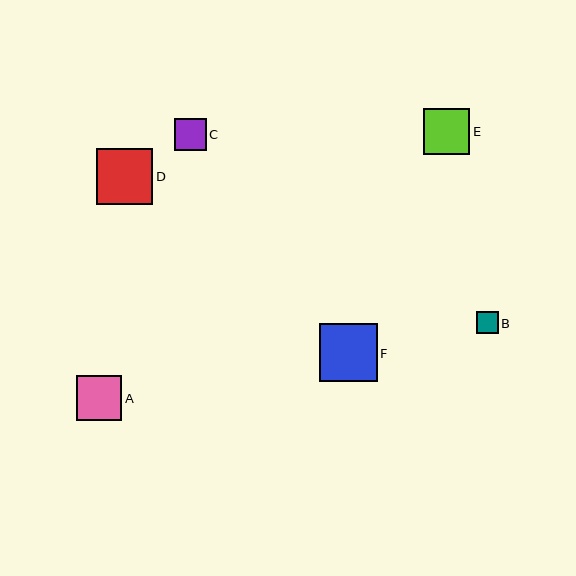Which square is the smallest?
Square B is the smallest with a size of approximately 22 pixels.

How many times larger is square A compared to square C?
Square A is approximately 1.4 times the size of square C.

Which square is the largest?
Square F is the largest with a size of approximately 58 pixels.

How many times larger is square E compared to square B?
Square E is approximately 2.1 times the size of square B.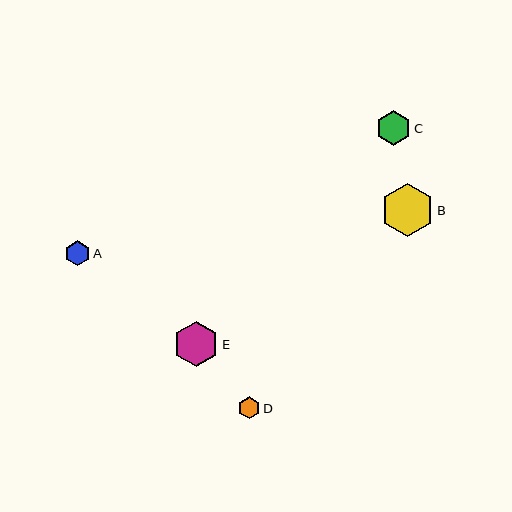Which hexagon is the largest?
Hexagon B is the largest with a size of approximately 53 pixels.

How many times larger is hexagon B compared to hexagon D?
Hexagon B is approximately 2.4 times the size of hexagon D.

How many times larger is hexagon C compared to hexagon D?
Hexagon C is approximately 1.6 times the size of hexagon D.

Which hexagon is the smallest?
Hexagon D is the smallest with a size of approximately 22 pixels.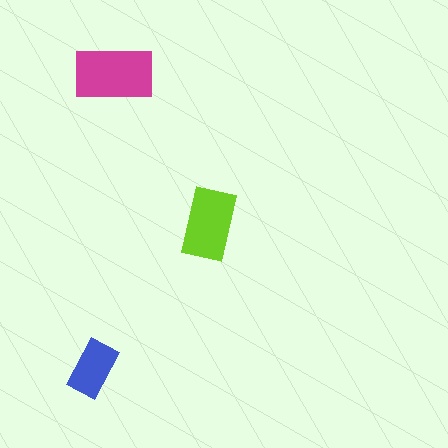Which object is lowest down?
The blue rectangle is bottommost.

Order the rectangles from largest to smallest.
the magenta one, the lime one, the blue one.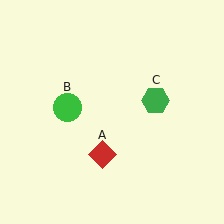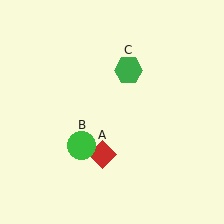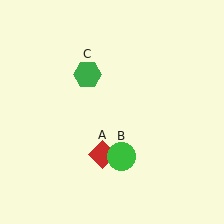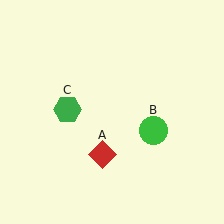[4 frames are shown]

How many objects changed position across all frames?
2 objects changed position: green circle (object B), green hexagon (object C).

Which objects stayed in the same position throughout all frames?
Red diamond (object A) remained stationary.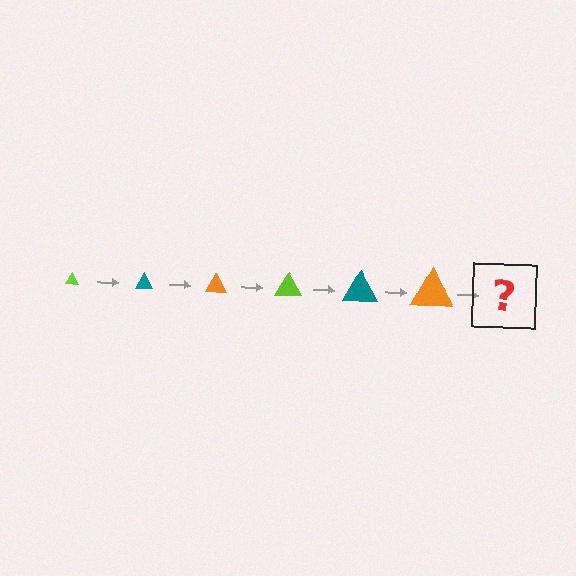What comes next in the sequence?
The next element should be a lime triangle, larger than the previous one.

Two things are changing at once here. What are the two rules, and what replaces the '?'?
The two rules are that the triangle grows larger each step and the color cycles through lime, teal, and orange. The '?' should be a lime triangle, larger than the previous one.